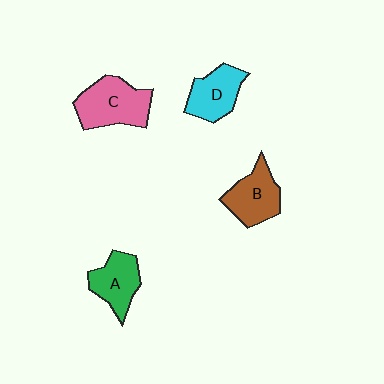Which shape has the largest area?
Shape C (pink).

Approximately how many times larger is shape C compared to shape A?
Approximately 1.4 times.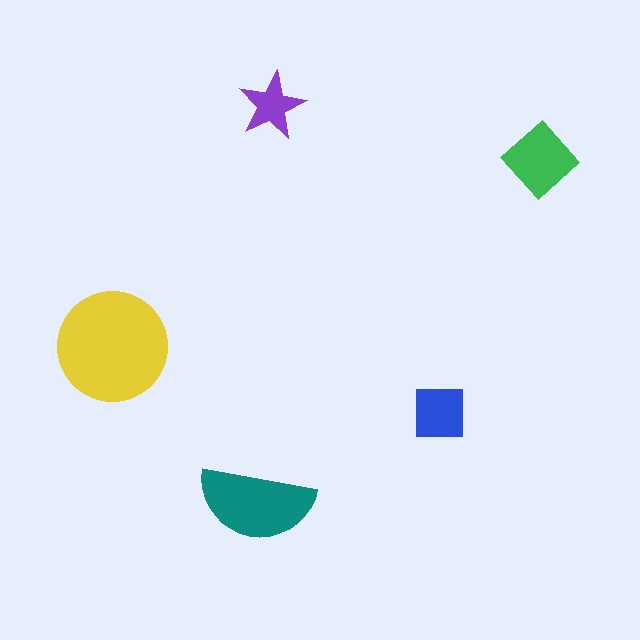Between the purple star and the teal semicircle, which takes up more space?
The teal semicircle.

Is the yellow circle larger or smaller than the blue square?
Larger.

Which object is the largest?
The yellow circle.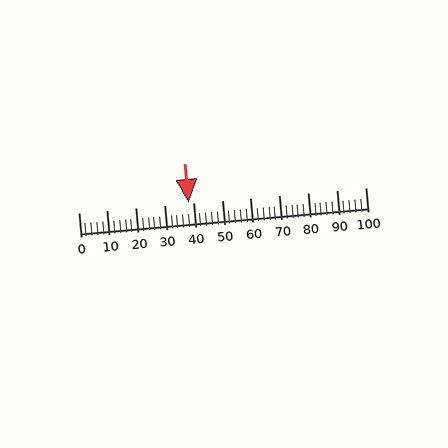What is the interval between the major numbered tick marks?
The major tick marks are spaced 10 units apart.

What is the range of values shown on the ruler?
The ruler shows values from 0 to 100.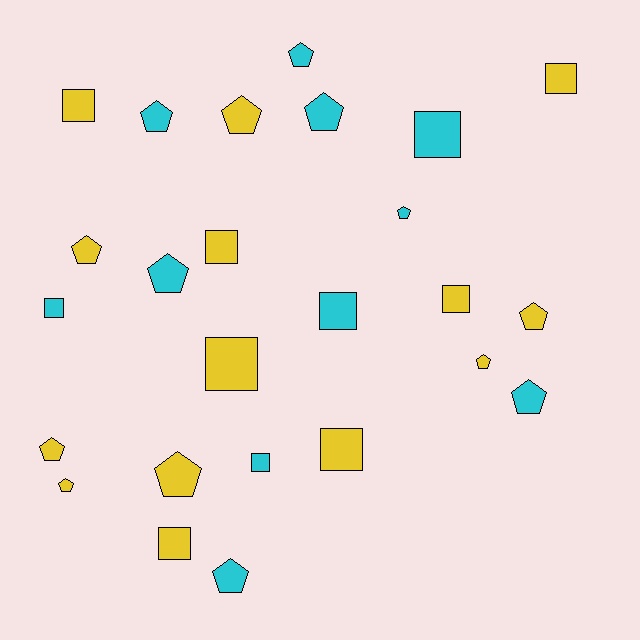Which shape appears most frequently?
Pentagon, with 14 objects.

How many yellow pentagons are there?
There are 7 yellow pentagons.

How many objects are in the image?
There are 25 objects.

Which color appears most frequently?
Yellow, with 14 objects.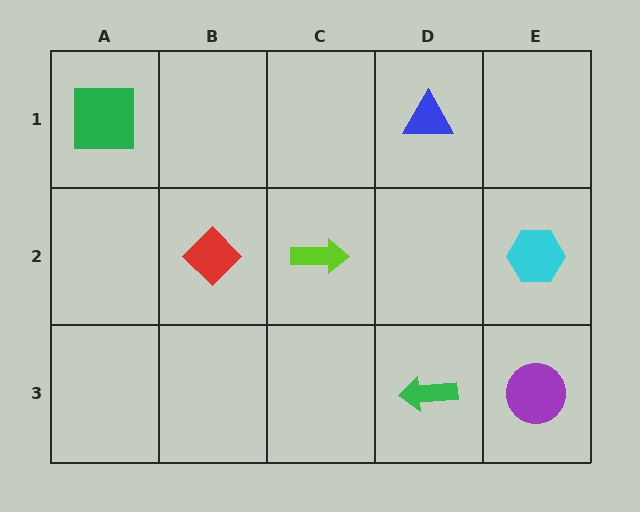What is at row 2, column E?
A cyan hexagon.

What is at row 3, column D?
A green arrow.